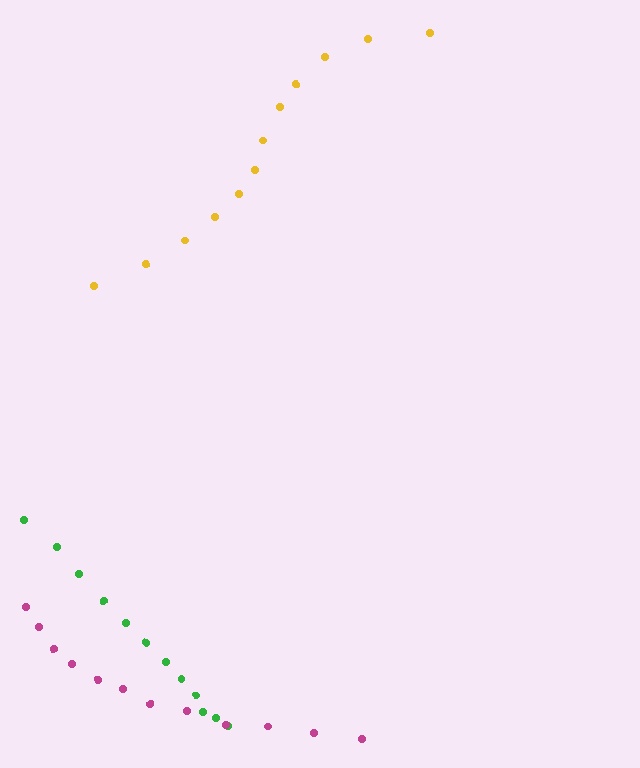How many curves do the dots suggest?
There are 3 distinct paths.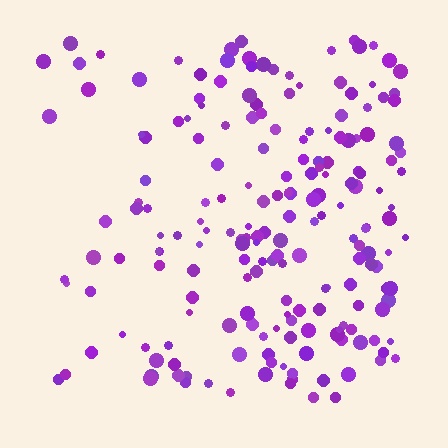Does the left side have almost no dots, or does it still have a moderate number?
Still a moderate number, just noticeably fewer than the right.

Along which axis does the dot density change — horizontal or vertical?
Horizontal.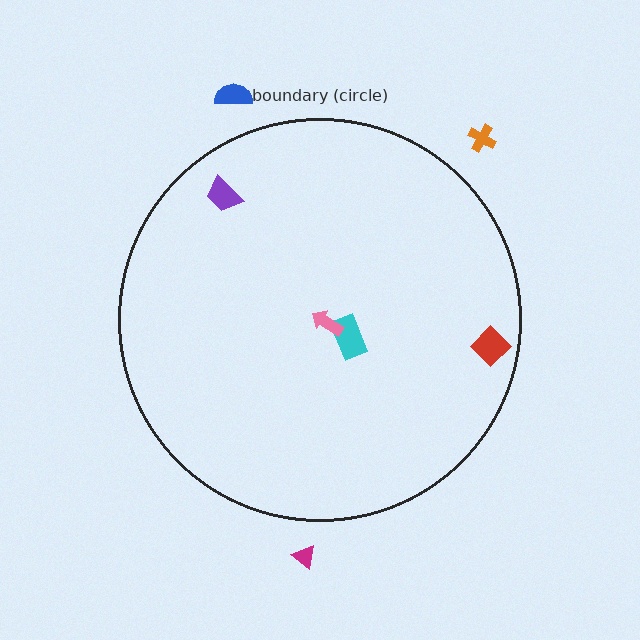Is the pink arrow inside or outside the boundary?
Inside.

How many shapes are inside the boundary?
4 inside, 3 outside.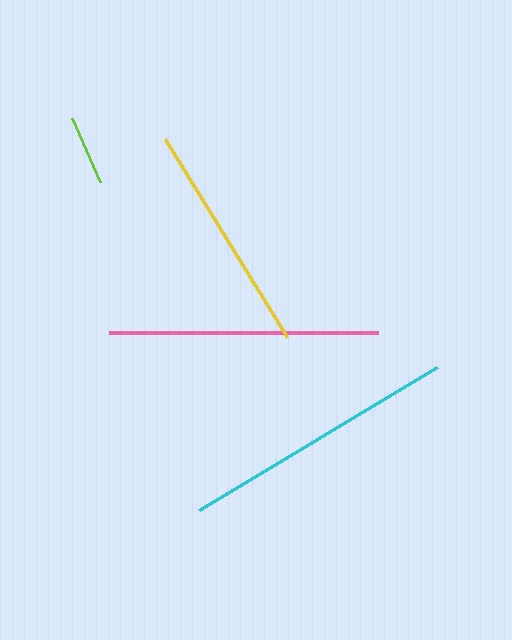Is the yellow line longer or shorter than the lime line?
The yellow line is longer than the lime line.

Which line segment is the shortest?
The lime line is the shortest at approximately 70 pixels.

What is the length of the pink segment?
The pink segment is approximately 269 pixels long.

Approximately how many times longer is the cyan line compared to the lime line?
The cyan line is approximately 4.0 times the length of the lime line.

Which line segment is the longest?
The cyan line is the longest at approximately 278 pixels.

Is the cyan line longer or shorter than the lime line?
The cyan line is longer than the lime line.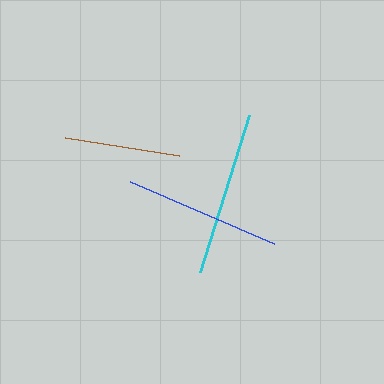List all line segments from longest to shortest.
From longest to shortest: cyan, blue, brown.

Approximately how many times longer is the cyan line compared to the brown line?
The cyan line is approximately 1.4 times the length of the brown line.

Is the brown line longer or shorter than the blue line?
The blue line is longer than the brown line.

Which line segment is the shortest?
The brown line is the shortest at approximately 115 pixels.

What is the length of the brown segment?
The brown segment is approximately 115 pixels long.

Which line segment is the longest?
The cyan line is the longest at approximately 165 pixels.